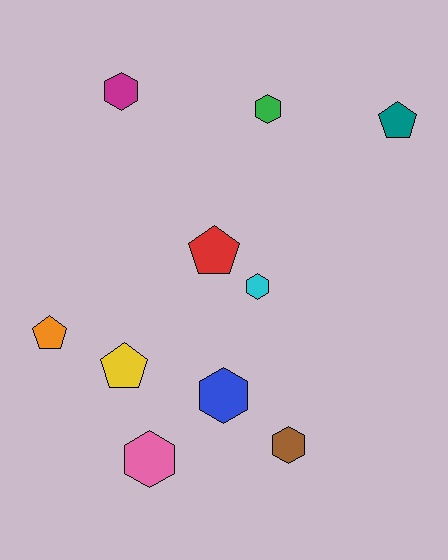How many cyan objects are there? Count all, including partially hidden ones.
There is 1 cyan object.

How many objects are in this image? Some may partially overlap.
There are 10 objects.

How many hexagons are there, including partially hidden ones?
There are 6 hexagons.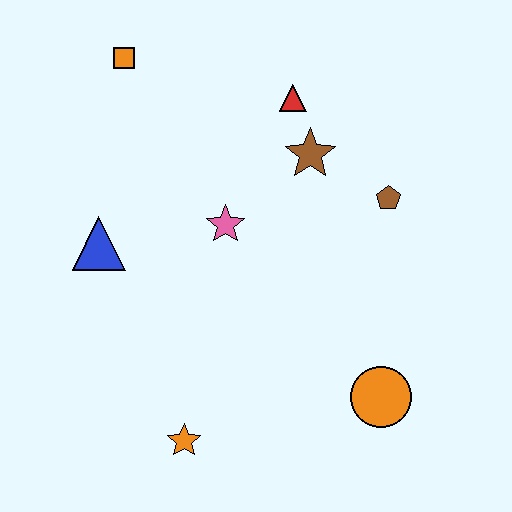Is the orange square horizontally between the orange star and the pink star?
No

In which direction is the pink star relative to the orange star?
The pink star is above the orange star.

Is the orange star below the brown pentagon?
Yes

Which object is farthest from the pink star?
The orange circle is farthest from the pink star.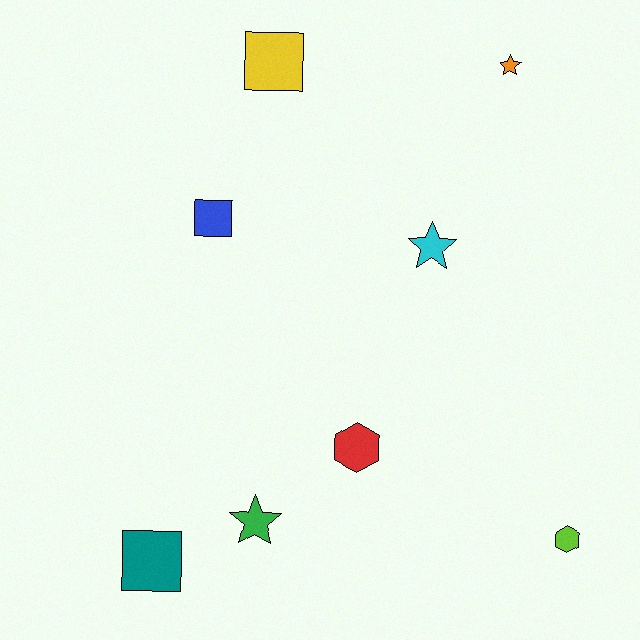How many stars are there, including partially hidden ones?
There are 3 stars.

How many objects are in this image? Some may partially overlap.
There are 8 objects.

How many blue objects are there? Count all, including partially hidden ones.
There is 1 blue object.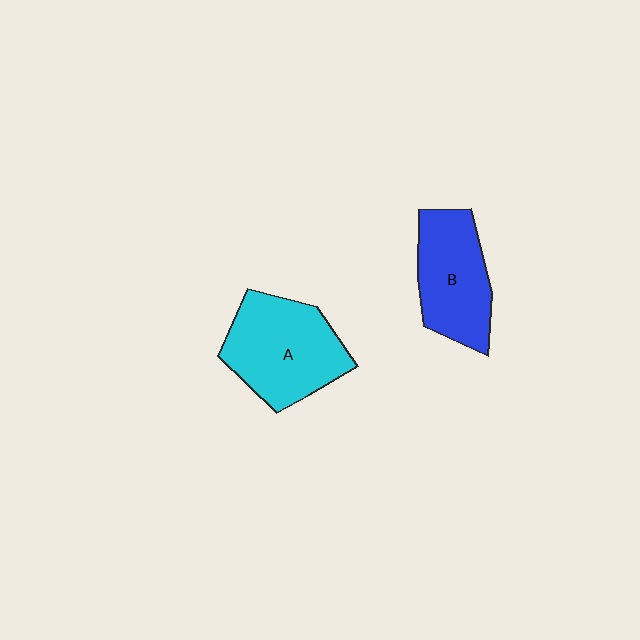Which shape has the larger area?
Shape A (cyan).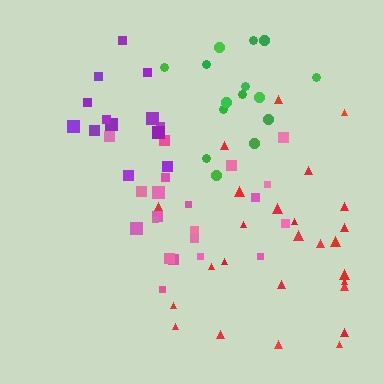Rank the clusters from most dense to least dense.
purple, pink, green, red.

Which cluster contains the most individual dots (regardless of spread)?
Red (27).